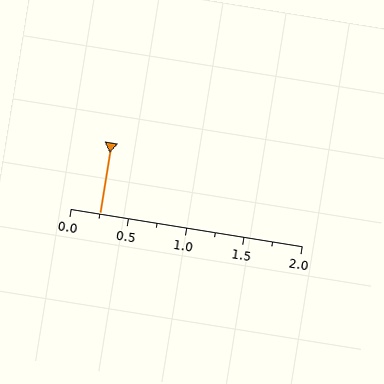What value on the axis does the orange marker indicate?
The marker indicates approximately 0.25.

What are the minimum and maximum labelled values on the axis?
The axis runs from 0.0 to 2.0.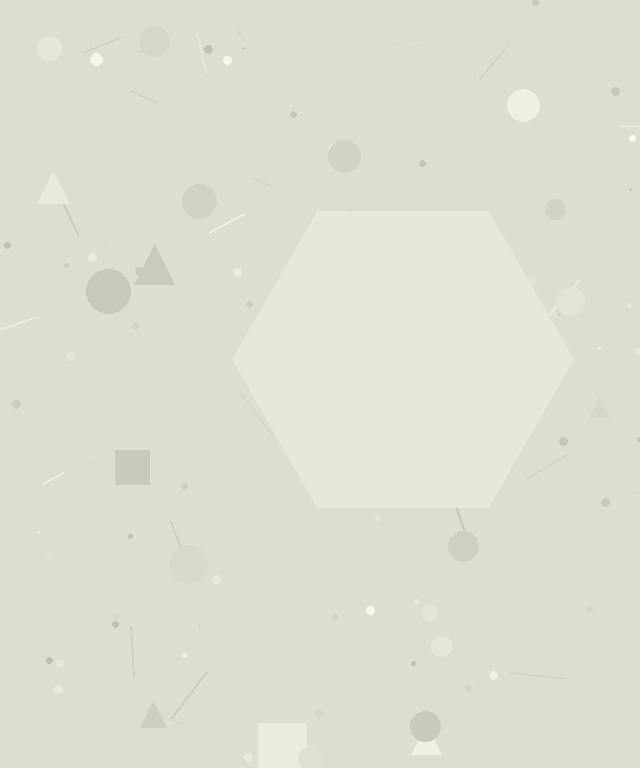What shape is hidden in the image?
A hexagon is hidden in the image.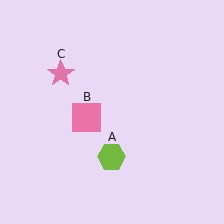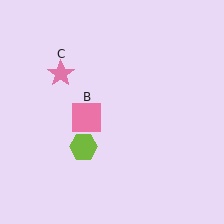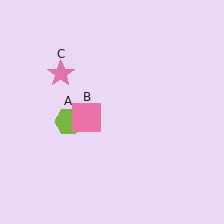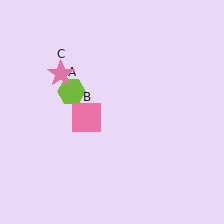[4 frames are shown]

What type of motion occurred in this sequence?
The lime hexagon (object A) rotated clockwise around the center of the scene.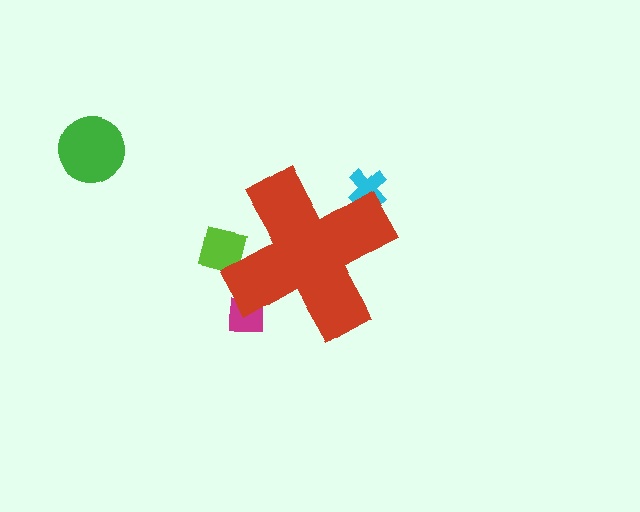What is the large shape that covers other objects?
A red cross.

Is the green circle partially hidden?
No, the green circle is fully visible.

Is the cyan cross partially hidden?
Yes, the cyan cross is partially hidden behind the red cross.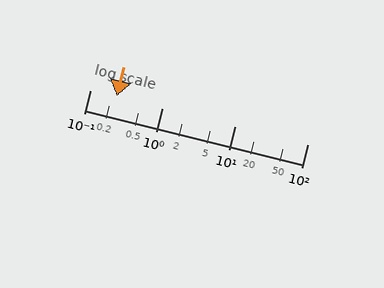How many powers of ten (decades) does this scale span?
The scale spans 3 decades, from 0.1 to 100.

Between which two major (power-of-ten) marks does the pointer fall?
The pointer is between 0.1 and 1.